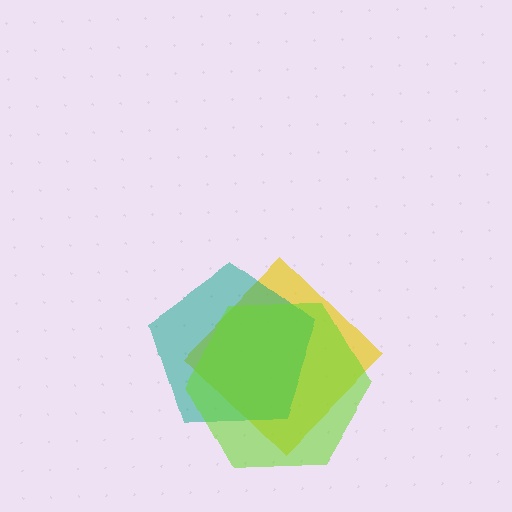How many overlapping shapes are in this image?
There are 3 overlapping shapes in the image.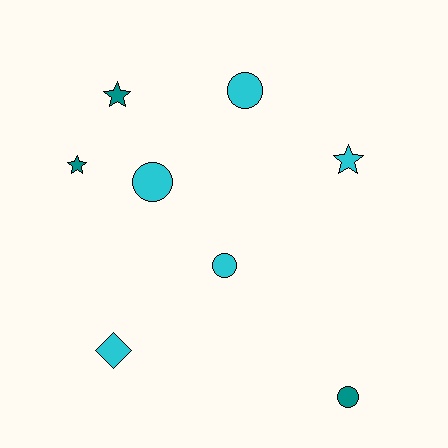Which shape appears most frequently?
Circle, with 4 objects.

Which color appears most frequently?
Cyan, with 5 objects.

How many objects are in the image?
There are 8 objects.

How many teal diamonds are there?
There are no teal diamonds.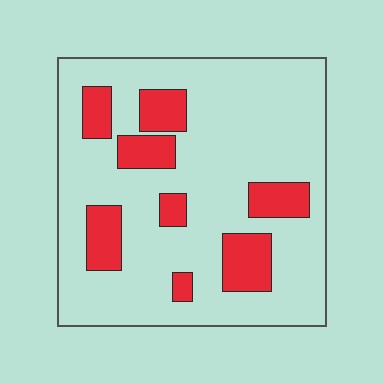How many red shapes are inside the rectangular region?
8.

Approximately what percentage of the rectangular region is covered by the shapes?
Approximately 20%.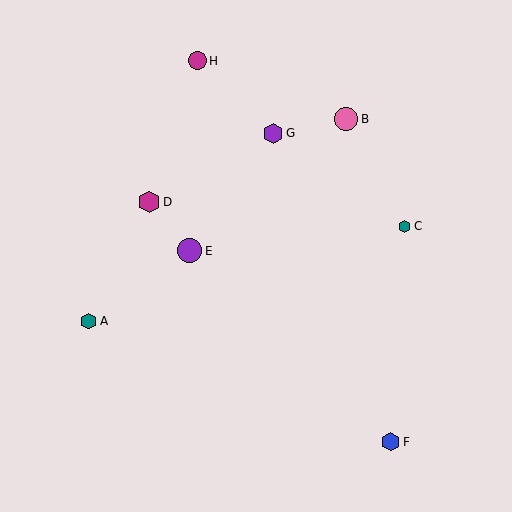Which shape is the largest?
The purple circle (labeled E) is the largest.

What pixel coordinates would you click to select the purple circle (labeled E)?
Click at (190, 251) to select the purple circle E.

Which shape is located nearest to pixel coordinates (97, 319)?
The teal hexagon (labeled A) at (89, 321) is nearest to that location.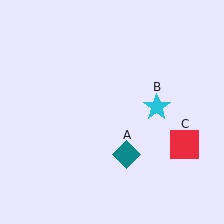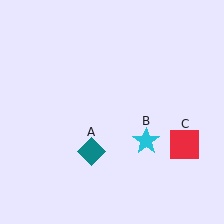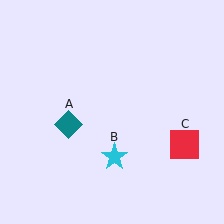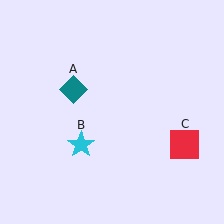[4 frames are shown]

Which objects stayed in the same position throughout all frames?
Red square (object C) remained stationary.